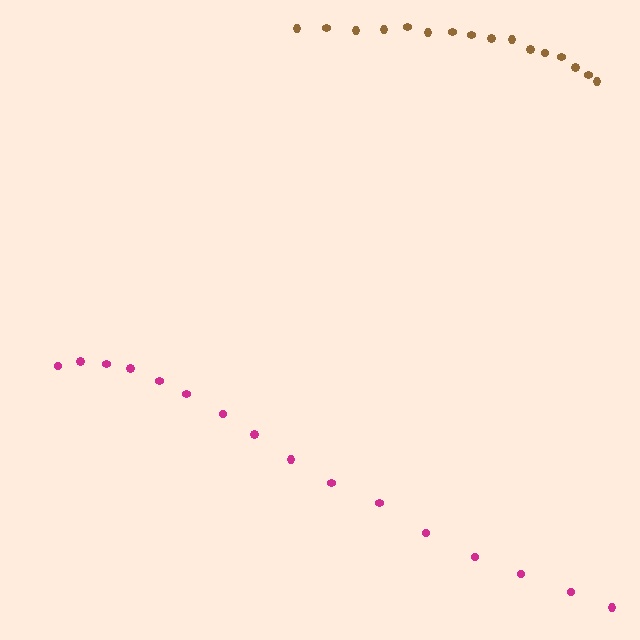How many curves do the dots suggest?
There are 2 distinct paths.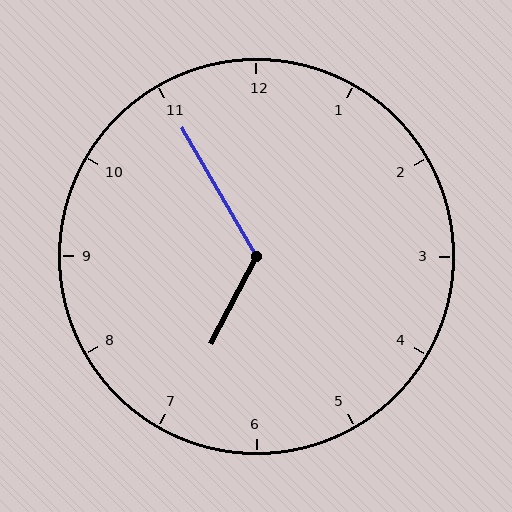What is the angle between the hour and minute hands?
Approximately 122 degrees.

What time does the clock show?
6:55.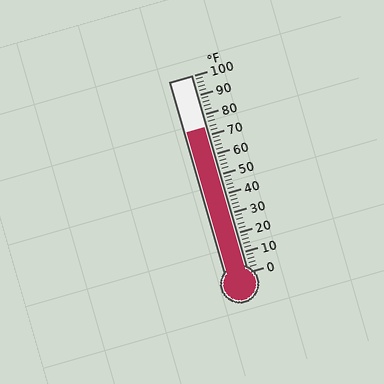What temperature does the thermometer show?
The thermometer shows approximately 74°F.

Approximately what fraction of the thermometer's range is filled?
The thermometer is filled to approximately 75% of its range.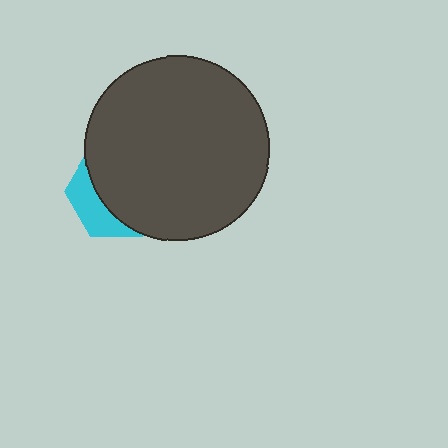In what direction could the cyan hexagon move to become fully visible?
The cyan hexagon could move toward the lower-left. That would shift it out from behind the dark gray circle entirely.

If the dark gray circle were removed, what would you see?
You would see the complete cyan hexagon.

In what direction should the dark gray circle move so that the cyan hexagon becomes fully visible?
The dark gray circle should move toward the upper-right. That is the shortest direction to clear the overlap and leave the cyan hexagon fully visible.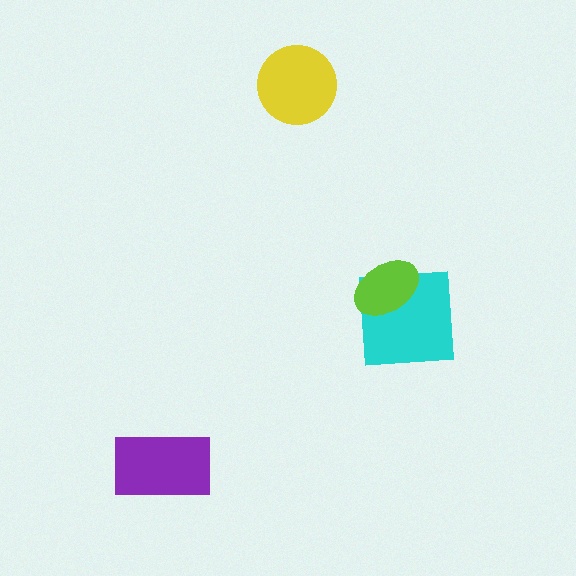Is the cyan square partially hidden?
Yes, it is partially covered by another shape.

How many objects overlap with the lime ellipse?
1 object overlaps with the lime ellipse.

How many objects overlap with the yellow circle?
0 objects overlap with the yellow circle.